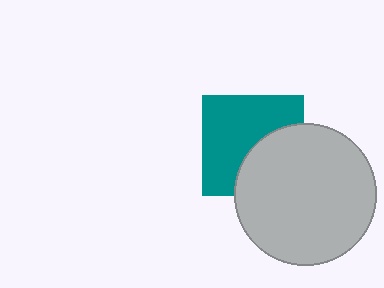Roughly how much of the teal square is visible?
About half of it is visible (roughly 61%).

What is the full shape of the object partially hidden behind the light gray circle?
The partially hidden object is a teal square.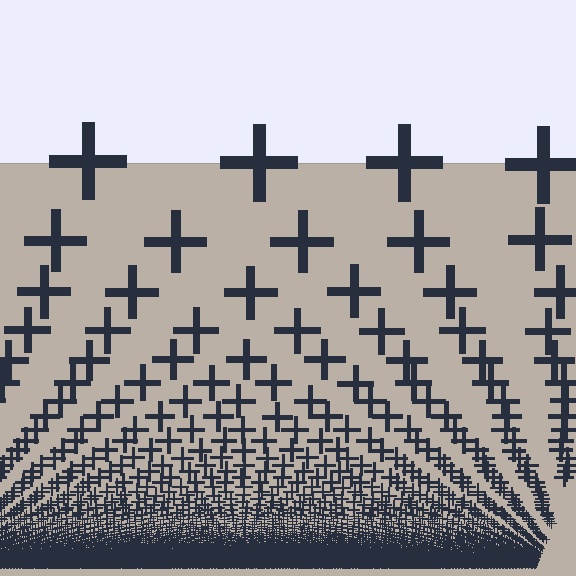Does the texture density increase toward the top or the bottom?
Density increases toward the bottom.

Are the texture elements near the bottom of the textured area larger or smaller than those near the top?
Smaller. The gradient is inverted — elements near the bottom are smaller and denser.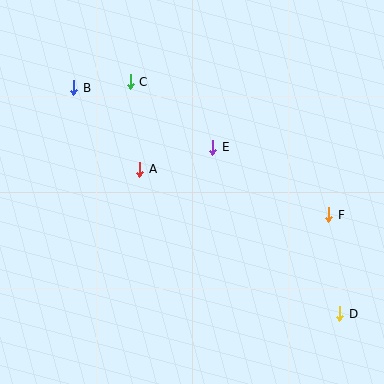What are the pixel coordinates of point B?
Point B is at (74, 88).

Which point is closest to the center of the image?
Point E at (213, 147) is closest to the center.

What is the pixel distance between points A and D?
The distance between A and D is 247 pixels.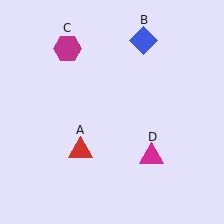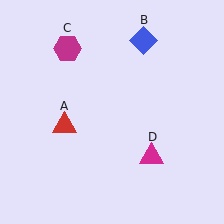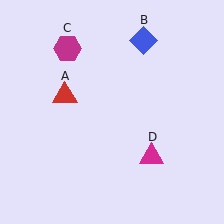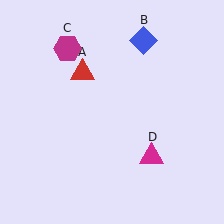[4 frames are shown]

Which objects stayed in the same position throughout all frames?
Blue diamond (object B) and magenta hexagon (object C) and magenta triangle (object D) remained stationary.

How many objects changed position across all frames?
1 object changed position: red triangle (object A).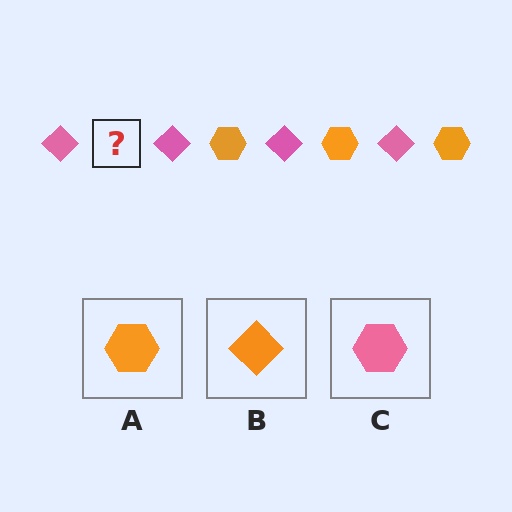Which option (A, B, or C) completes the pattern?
A.